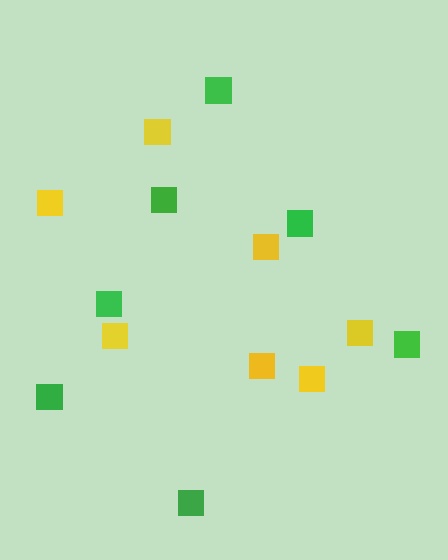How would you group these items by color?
There are 2 groups: one group of yellow squares (7) and one group of green squares (7).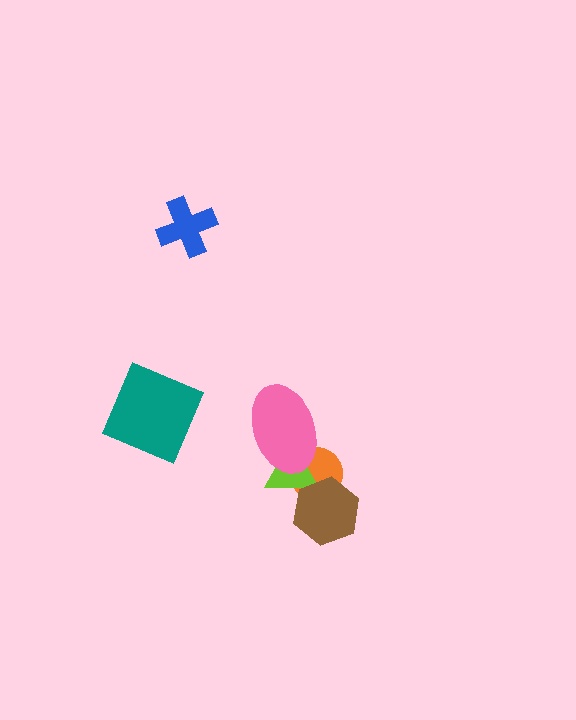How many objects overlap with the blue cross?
0 objects overlap with the blue cross.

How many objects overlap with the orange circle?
3 objects overlap with the orange circle.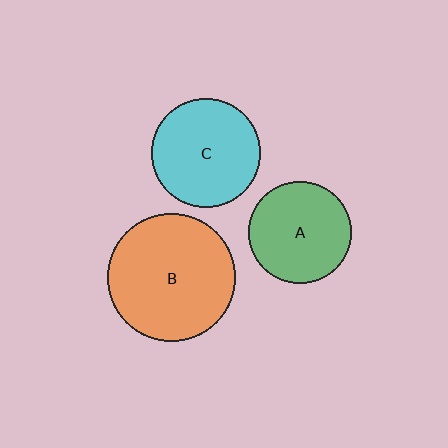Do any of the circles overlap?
No, none of the circles overlap.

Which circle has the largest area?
Circle B (orange).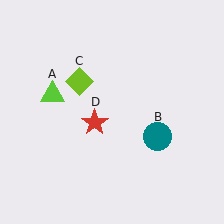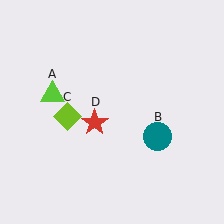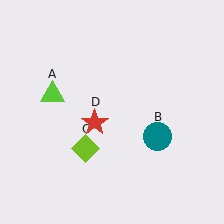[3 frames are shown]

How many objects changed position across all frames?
1 object changed position: lime diamond (object C).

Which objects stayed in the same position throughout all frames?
Lime triangle (object A) and teal circle (object B) and red star (object D) remained stationary.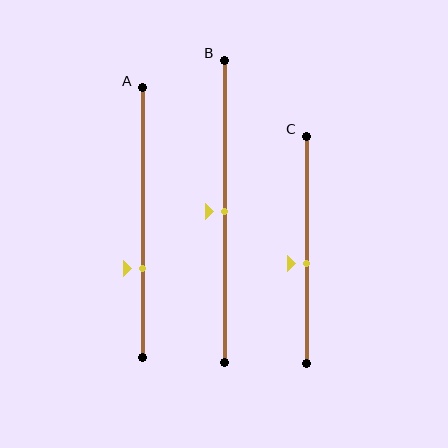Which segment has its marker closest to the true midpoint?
Segment B has its marker closest to the true midpoint.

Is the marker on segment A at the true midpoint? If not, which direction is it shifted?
No, the marker on segment A is shifted downward by about 17% of the segment length.